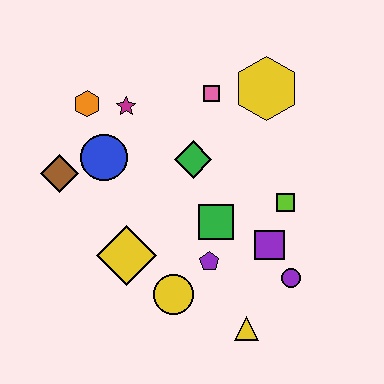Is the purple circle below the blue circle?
Yes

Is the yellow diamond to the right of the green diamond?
No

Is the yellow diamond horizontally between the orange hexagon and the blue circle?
No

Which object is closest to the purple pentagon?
The green square is closest to the purple pentagon.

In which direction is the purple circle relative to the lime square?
The purple circle is below the lime square.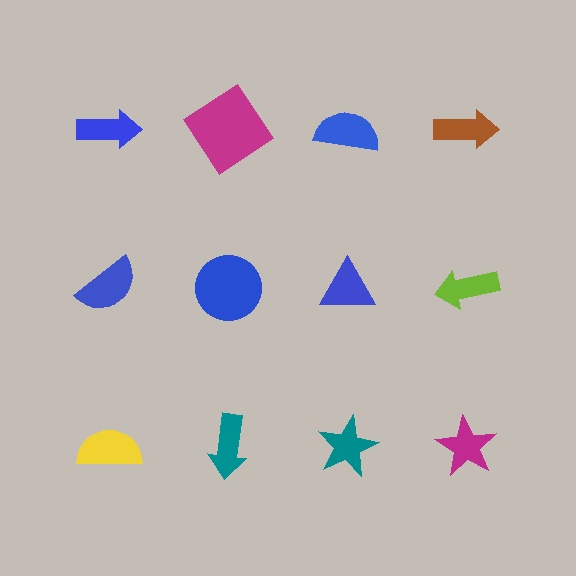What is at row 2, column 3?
A blue triangle.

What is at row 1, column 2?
A magenta diamond.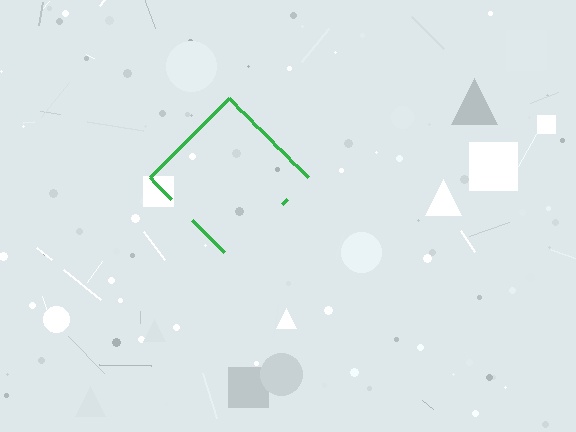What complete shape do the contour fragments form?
The contour fragments form a diamond.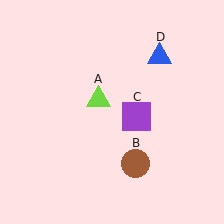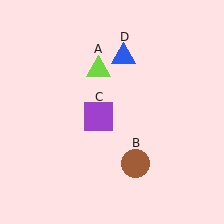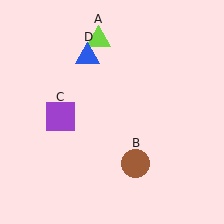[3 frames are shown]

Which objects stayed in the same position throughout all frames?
Brown circle (object B) remained stationary.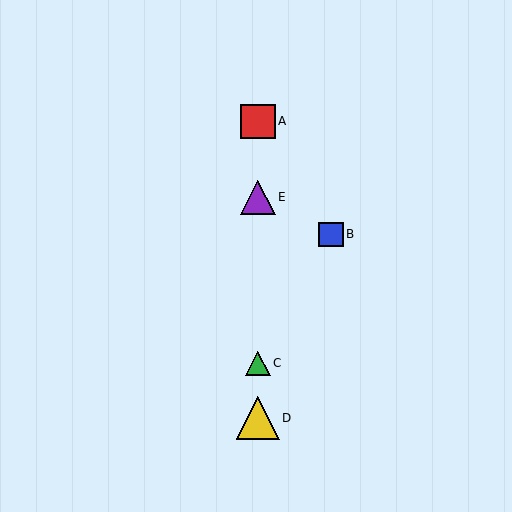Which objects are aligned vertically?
Objects A, C, D, E are aligned vertically.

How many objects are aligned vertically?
4 objects (A, C, D, E) are aligned vertically.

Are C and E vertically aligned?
Yes, both are at x≈258.